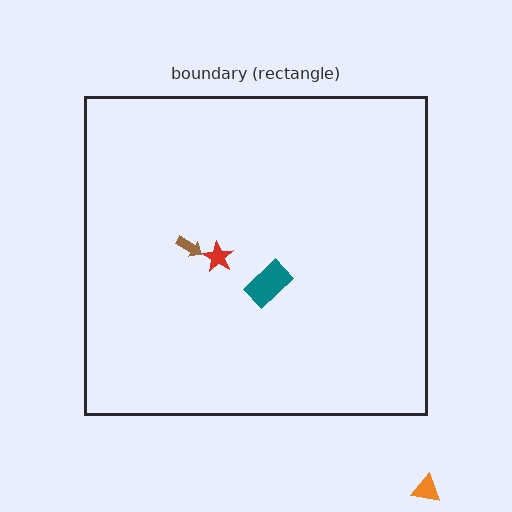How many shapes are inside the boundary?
3 inside, 1 outside.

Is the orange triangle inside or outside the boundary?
Outside.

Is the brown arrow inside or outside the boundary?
Inside.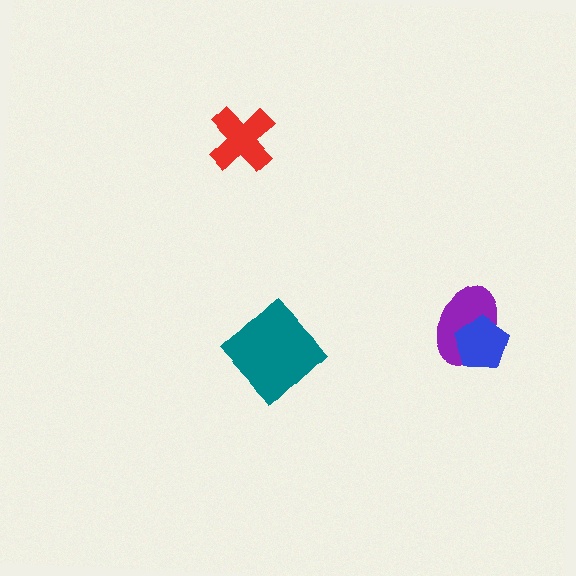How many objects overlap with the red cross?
0 objects overlap with the red cross.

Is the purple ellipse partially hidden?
Yes, it is partially covered by another shape.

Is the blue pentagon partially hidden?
No, no other shape covers it.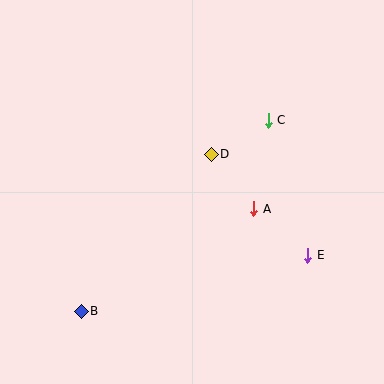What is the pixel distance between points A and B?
The distance between A and B is 201 pixels.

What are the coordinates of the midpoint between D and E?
The midpoint between D and E is at (260, 205).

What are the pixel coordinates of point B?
Point B is at (81, 311).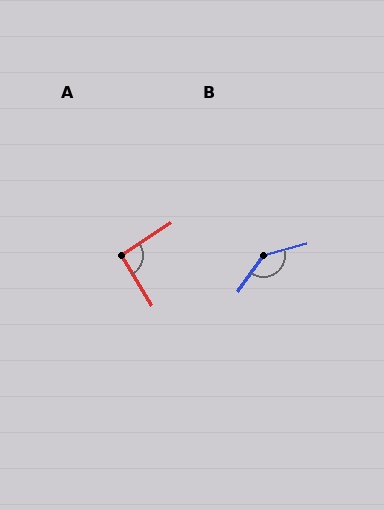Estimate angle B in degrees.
Approximately 140 degrees.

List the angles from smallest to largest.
A (93°), B (140°).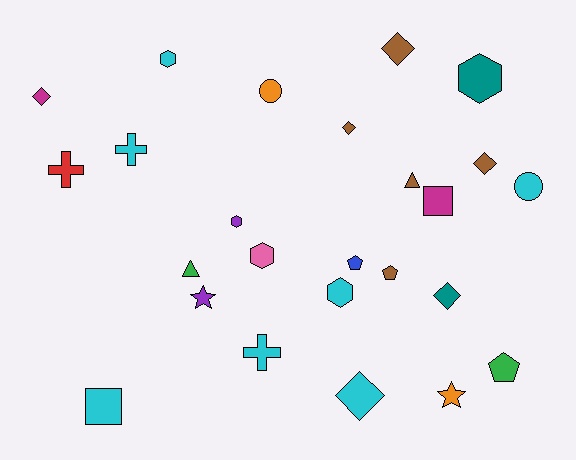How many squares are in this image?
There are 2 squares.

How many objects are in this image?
There are 25 objects.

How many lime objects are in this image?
There are no lime objects.